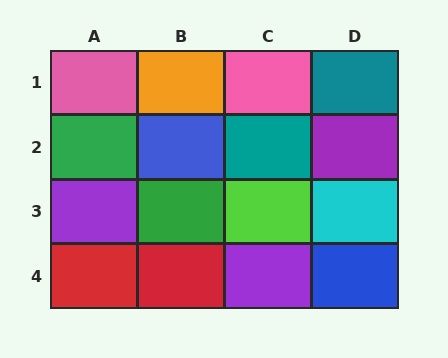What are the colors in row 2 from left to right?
Green, blue, teal, purple.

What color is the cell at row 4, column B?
Red.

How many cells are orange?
1 cell is orange.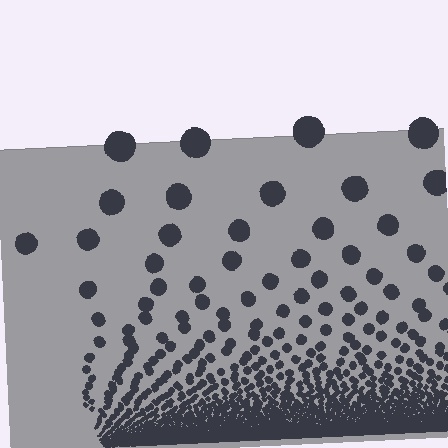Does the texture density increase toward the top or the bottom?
Density increases toward the bottom.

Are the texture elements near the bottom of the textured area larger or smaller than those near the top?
Smaller. The gradient is inverted — elements near the bottom are smaller and denser.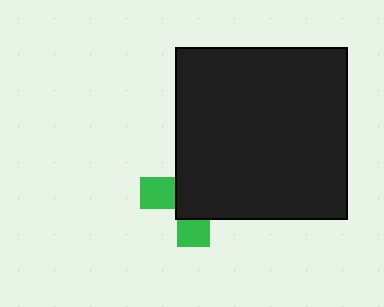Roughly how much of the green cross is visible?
A small part of it is visible (roughly 35%).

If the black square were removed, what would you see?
You would see the complete green cross.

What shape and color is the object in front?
The object in front is a black square.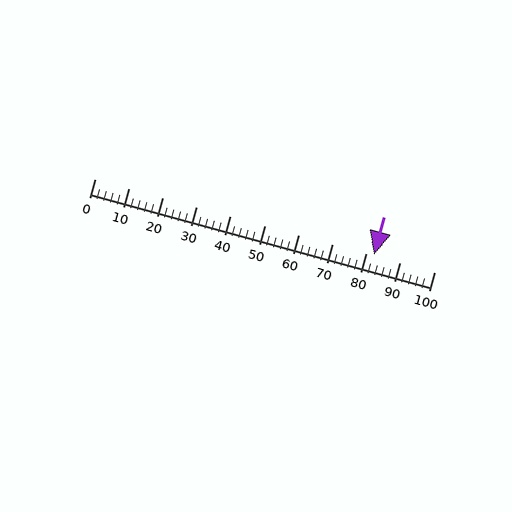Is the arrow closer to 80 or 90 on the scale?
The arrow is closer to 80.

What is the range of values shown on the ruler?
The ruler shows values from 0 to 100.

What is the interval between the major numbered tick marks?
The major tick marks are spaced 10 units apart.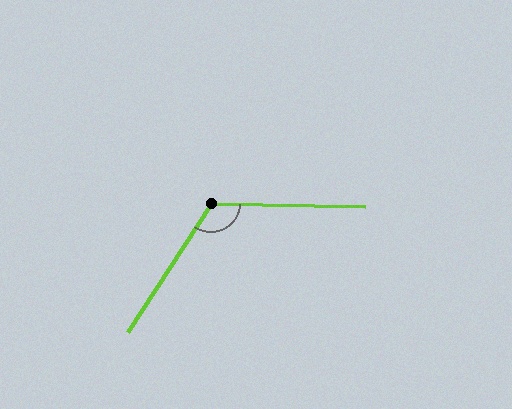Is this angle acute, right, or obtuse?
It is obtuse.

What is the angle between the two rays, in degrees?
Approximately 122 degrees.